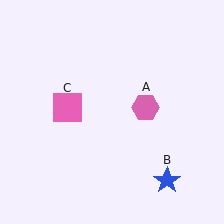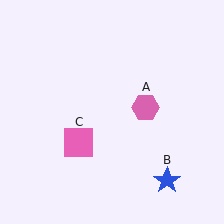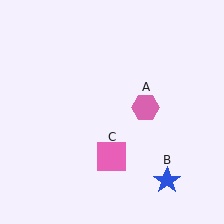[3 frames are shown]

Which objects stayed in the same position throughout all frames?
Pink hexagon (object A) and blue star (object B) remained stationary.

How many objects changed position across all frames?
1 object changed position: pink square (object C).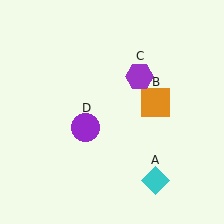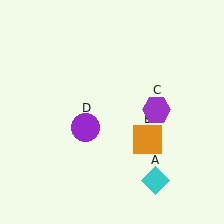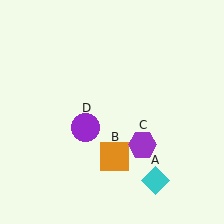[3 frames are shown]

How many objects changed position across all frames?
2 objects changed position: orange square (object B), purple hexagon (object C).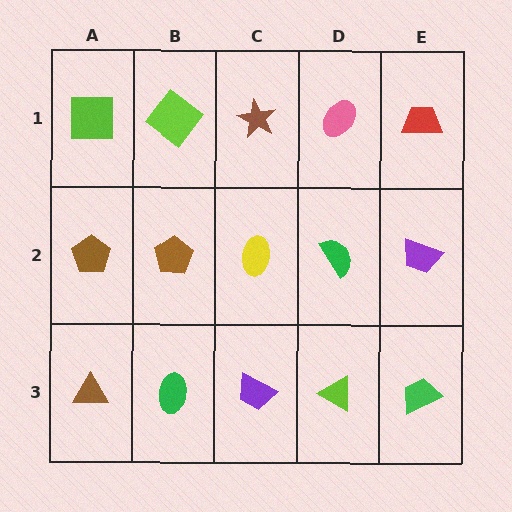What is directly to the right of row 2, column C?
A green semicircle.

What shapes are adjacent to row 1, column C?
A yellow ellipse (row 2, column C), a lime diamond (row 1, column B), a pink ellipse (row 1, column D).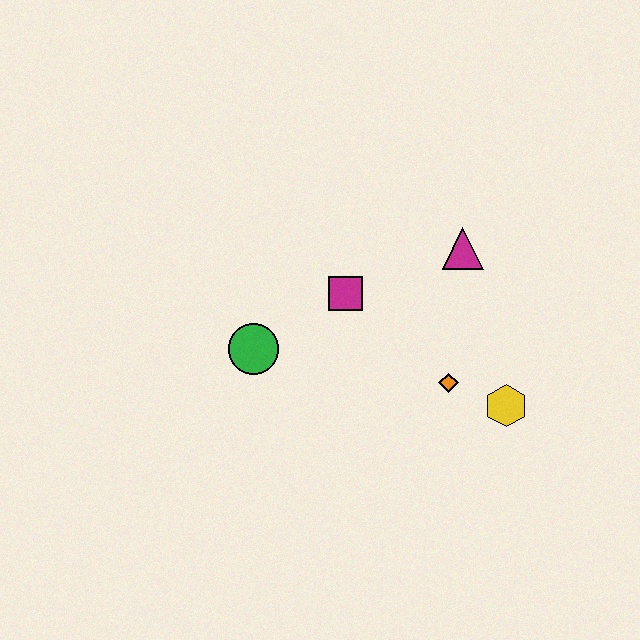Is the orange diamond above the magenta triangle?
No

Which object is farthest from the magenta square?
The yellow hexagon is farthest from the magenta square.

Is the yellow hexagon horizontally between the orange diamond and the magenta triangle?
No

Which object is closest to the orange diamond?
The yellow hexagon is closest to the orange diamond.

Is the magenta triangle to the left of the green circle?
No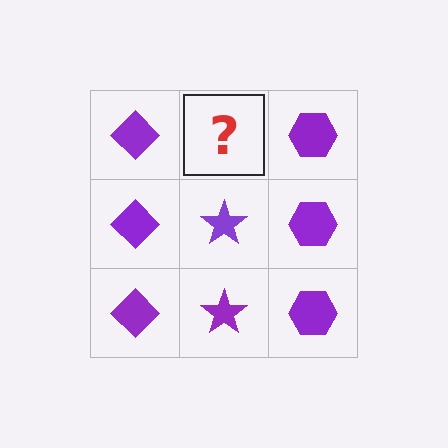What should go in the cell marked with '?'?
The missing cell should contain a purple star.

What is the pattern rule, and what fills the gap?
The rule is that each column has a consistent shape. The gap should be filled with a purple star.